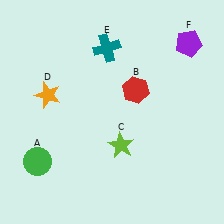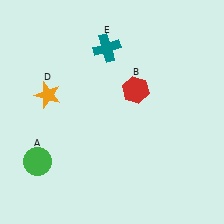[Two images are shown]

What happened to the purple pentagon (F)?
The purple pentagon (F) was removed in Image 2. It was in the top-right area of Image 1.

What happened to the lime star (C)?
The lime star (C) was removed in Image 2. It was in the bottom-right area of Image 1.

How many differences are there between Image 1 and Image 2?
There are 2 differences between the two images.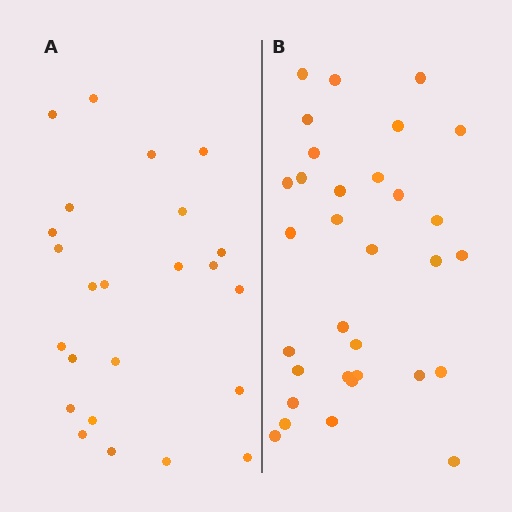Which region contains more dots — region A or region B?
Region B (the right region) has more dots.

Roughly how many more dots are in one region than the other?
Region B has roughly 8 or so more dots than region A.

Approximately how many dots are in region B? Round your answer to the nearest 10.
About 30 dots. (The exact count is 32, which rounds to 30.)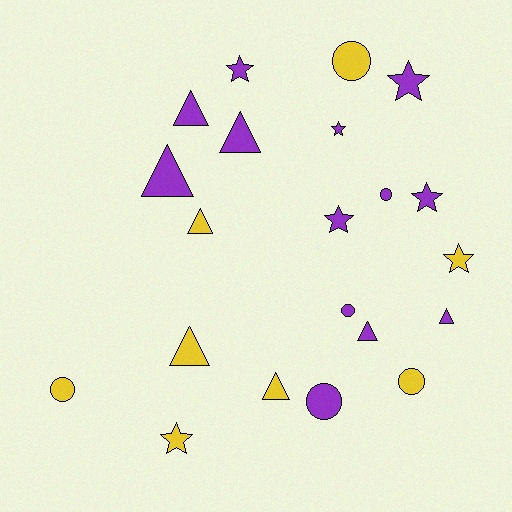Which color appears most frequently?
Purple, with 13 objects.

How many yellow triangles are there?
There are 3 yellow triangles.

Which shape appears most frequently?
Triangle, with 8 objects.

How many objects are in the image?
There are 21 objects.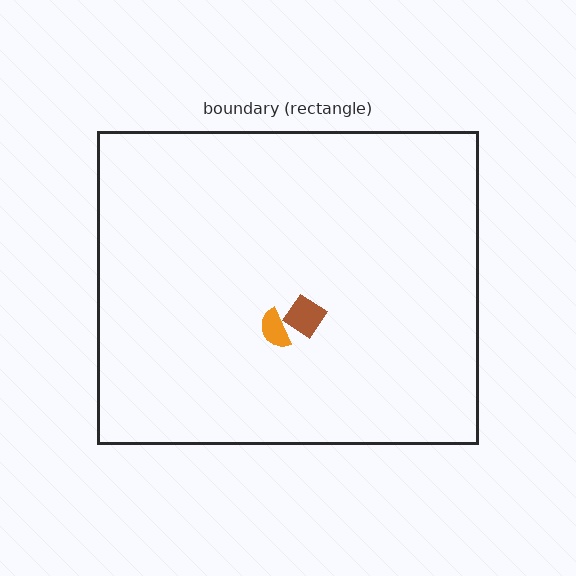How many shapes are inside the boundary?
2 inside, 0 outside.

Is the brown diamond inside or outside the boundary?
Inside.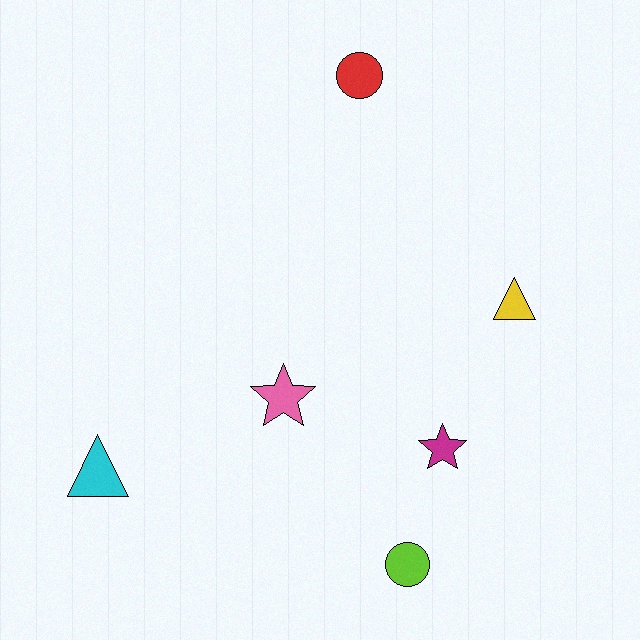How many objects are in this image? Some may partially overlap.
There are 6 objects.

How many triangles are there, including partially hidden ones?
There are 2 triangles.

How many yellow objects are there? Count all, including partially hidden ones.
There is 1 yellow object.